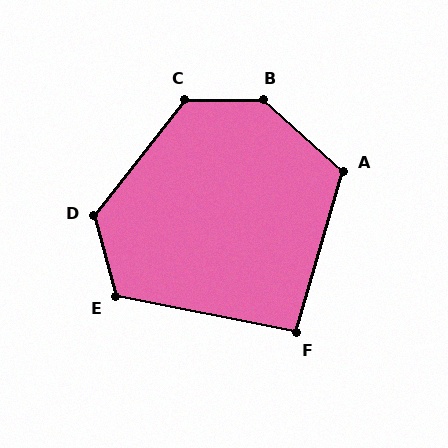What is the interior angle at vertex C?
Approximately 128 degrees (obtuse).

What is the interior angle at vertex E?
Approximately 116 degrees (obtuse).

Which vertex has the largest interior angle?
B, at approximately 138 degrees.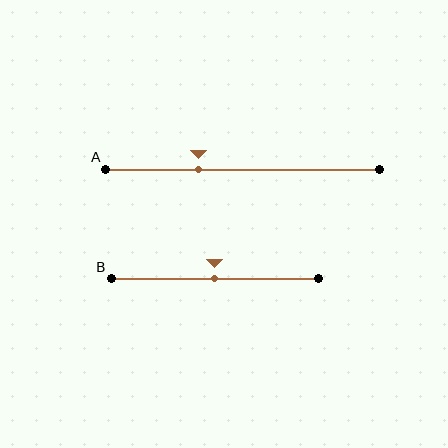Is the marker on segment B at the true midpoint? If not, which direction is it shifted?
Yes, the marker on segment B is at the true midpoint.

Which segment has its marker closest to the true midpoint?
Segment B has its marker closest to the true midpoint.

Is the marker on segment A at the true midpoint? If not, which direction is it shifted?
No, the marker on segment A is shifted to the left by about 16% of the segment length.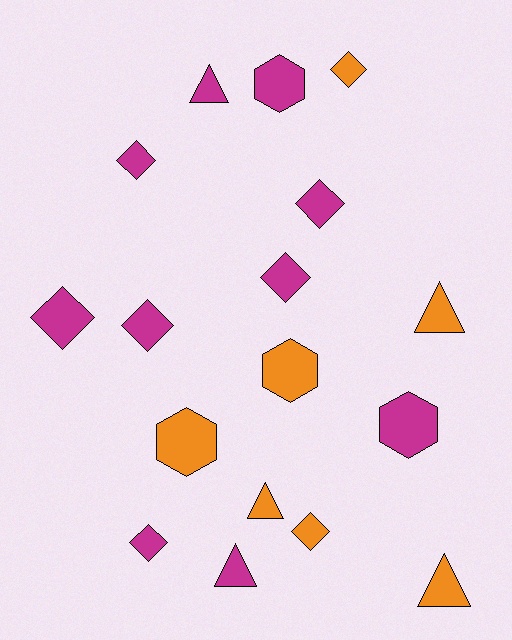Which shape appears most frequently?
Diamond, with 8 objects.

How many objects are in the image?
There are 17 objects.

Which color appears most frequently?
Magenta, with 10 objects.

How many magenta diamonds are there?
There are 6 magenta diamonds.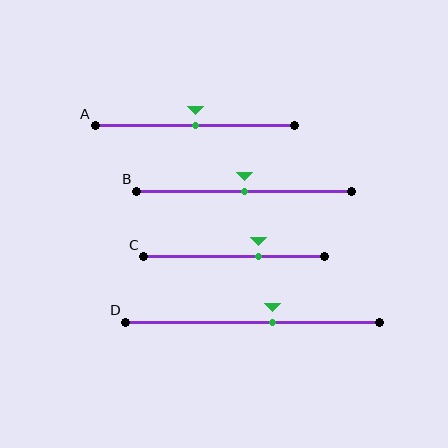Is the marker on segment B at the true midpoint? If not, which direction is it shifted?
Yes, the marker on segment B is at the true midpoint.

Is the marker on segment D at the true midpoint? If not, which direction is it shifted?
No, the marker on segment D is shifted to the right by about 8% of the segment length.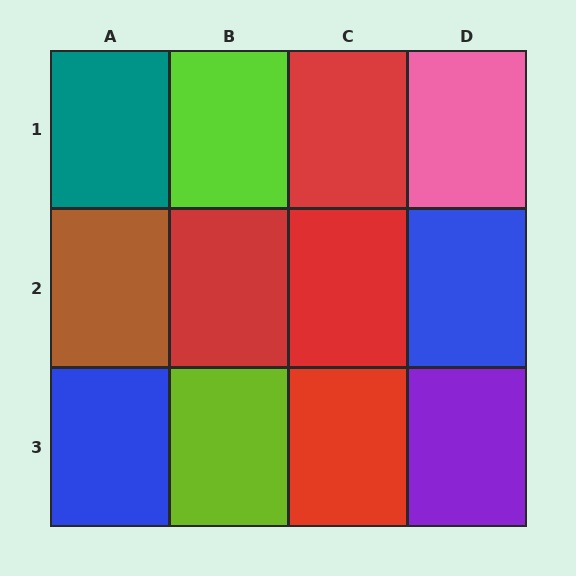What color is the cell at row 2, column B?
Red.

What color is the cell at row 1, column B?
Lime.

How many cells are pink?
1 cell is pink.